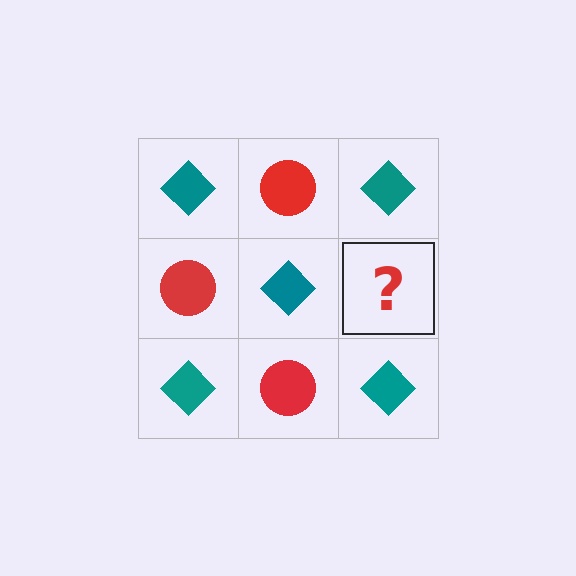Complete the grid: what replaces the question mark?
The question mark should be replaced with a red circle.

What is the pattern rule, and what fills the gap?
The rule is that it alternates teal diamond and red circle in a checkerboard pattern. The gap should be filled with a red circle.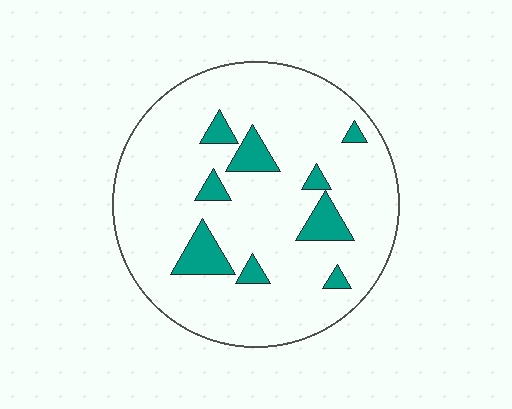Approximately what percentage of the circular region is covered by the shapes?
Approximately 10%.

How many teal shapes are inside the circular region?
9.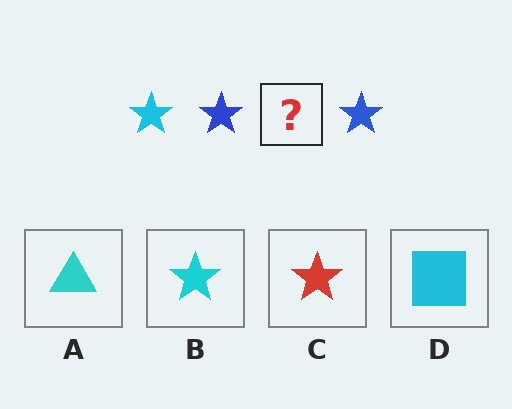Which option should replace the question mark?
Option B.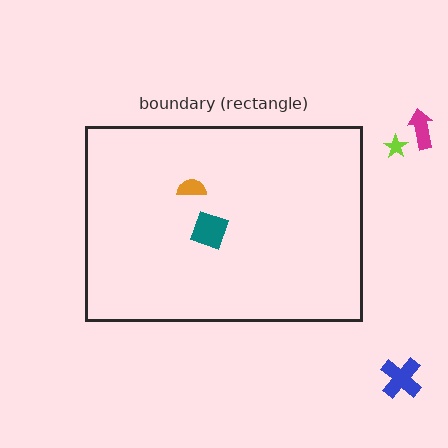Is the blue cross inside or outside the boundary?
Outside.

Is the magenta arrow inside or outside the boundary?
Outside.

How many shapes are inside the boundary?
2 inside, 3 outside.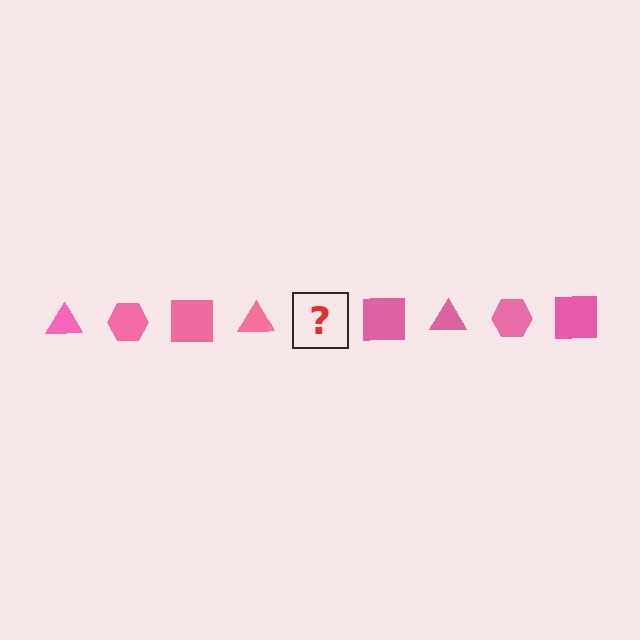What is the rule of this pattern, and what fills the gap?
The rule is that the pattern cycles through triangle, hexagon, square shapes in pink. The gap should be filled with a pink hexagon.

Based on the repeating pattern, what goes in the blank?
The blank should be a pink hexagon.